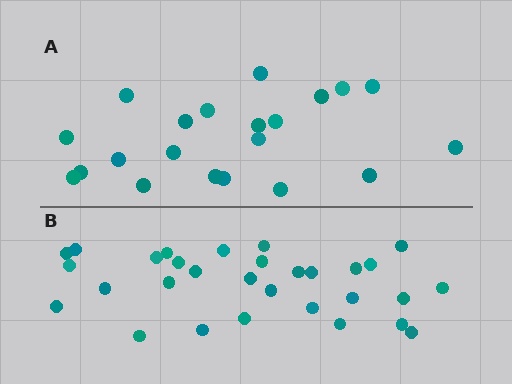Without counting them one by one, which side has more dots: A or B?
Region B (the bottom region) has more dots.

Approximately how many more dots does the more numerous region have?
Region B has roughly 8 or so more dots than region A.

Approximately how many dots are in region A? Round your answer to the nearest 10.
About 20 dots. (The exact count is 21, which rounds to 20.)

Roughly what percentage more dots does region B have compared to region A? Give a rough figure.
About 45% more.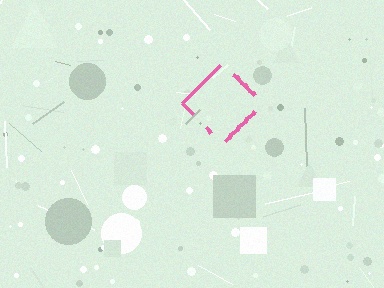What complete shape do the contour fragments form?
The contour fragments form a diamond.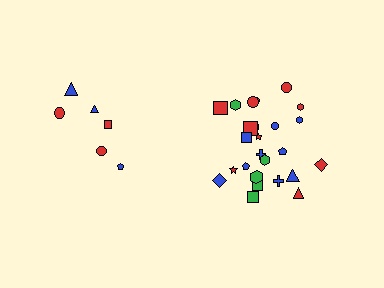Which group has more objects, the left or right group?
The right group.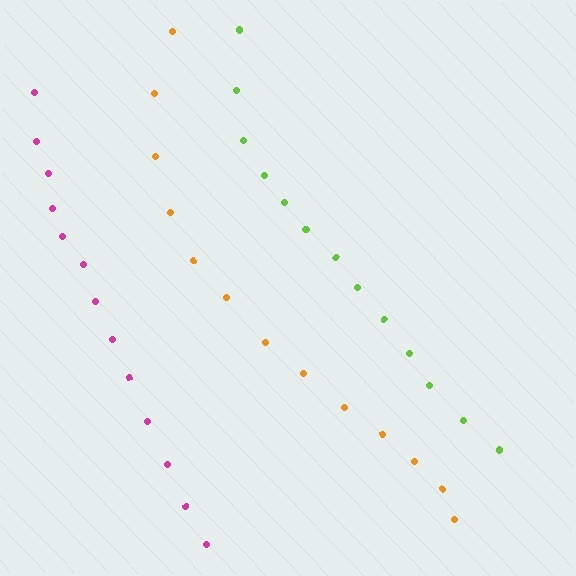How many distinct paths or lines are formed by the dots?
There are 3 distinct paths.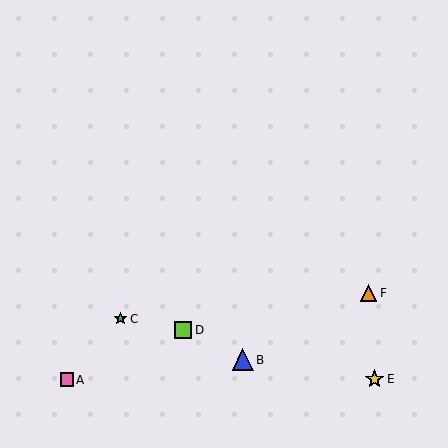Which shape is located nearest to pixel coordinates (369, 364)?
The yellow star (labeled E) at (374, 379) is nearest to that location.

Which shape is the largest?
The blue triangle (labeled B) is the largest.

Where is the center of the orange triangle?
The center of the orange triangle is at (369, 293).